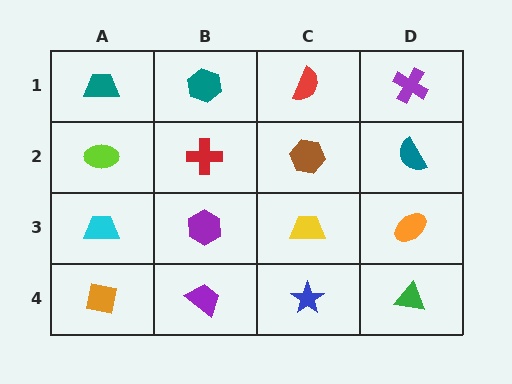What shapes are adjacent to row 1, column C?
A brown hexagon (row 2, column C), a teal hexagon (row 1, column B), a purple cross (row 1, column D).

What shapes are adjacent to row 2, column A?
A teal trapezoid (row 1, column A), a cyan trapezoid (row 3, column A), a red cross (row 2, column B).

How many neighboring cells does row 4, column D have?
2.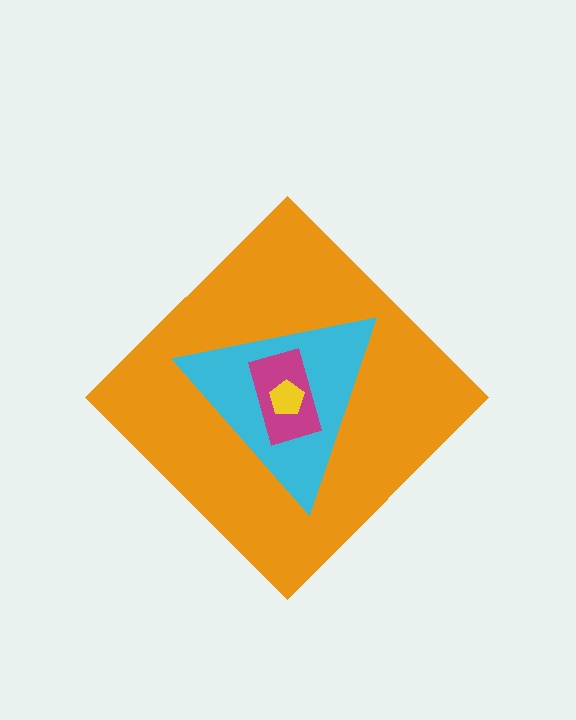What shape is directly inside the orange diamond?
The cyan triangle.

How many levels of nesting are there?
4.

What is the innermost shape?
The yellow pentagon.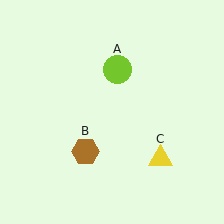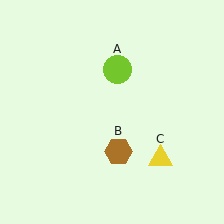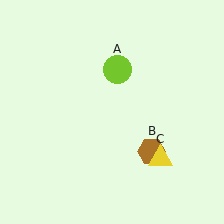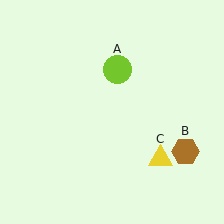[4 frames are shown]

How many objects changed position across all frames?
1 object changed position: brown hexagon (object B).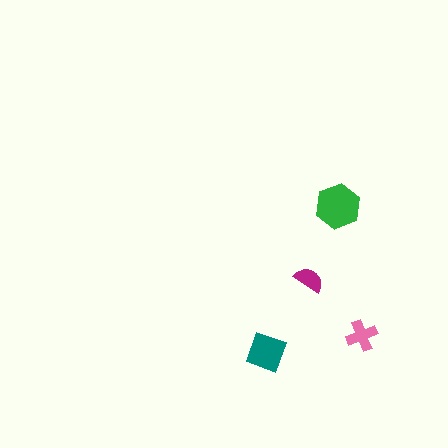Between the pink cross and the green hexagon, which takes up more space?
The green hexagon.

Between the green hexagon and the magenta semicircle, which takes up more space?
The green hexagon.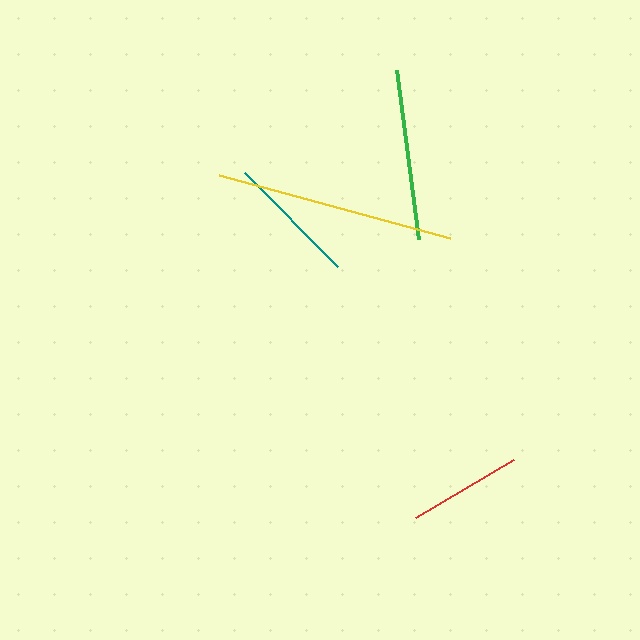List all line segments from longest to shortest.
From longest to shortest: yellow, green, teal, red.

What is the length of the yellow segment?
The yellow segment is approximately 239 pixels long.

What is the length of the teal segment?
The teal segment is approximately 132 pixels long.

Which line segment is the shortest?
The red line is the shortest at approximately 113 pixels.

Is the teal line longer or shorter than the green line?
The green line is longer than the teal line.